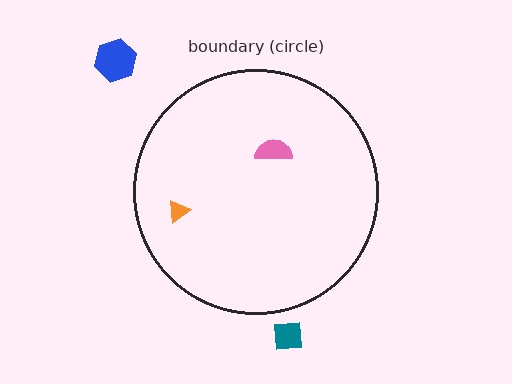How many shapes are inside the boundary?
2 inside, 2 outside.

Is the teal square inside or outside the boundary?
Outside.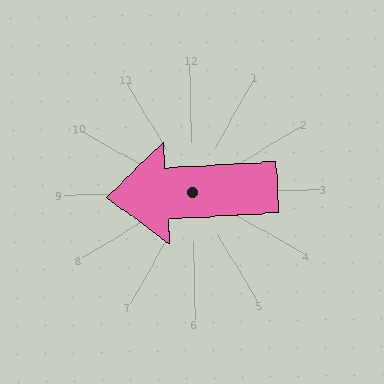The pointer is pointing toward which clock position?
Roughly 9 o'clock.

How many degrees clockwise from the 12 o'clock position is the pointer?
Approximately 268 degrees.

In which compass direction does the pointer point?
West.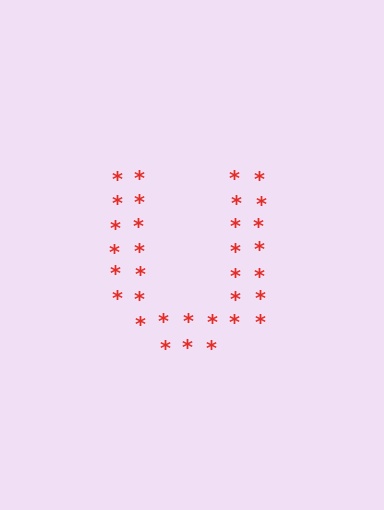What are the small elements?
The small elements are asterisks.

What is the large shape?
The large shape is the letter U.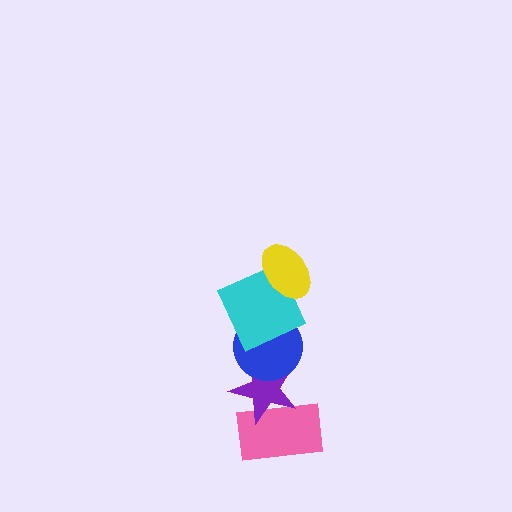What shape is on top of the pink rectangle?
The purple star is on top of the pink rectangle.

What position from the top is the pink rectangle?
The pink rectangle is 5th from the top.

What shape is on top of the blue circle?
The cyan square is on top of the blue circle.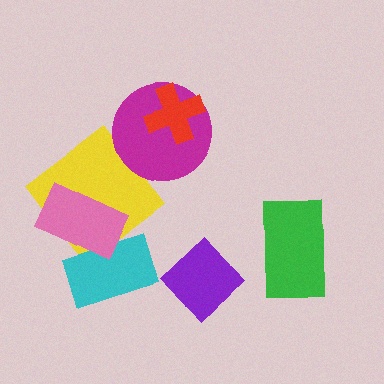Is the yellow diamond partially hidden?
Yes, it is partially covered by another shape.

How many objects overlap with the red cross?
1 object overlaps with the red cross.